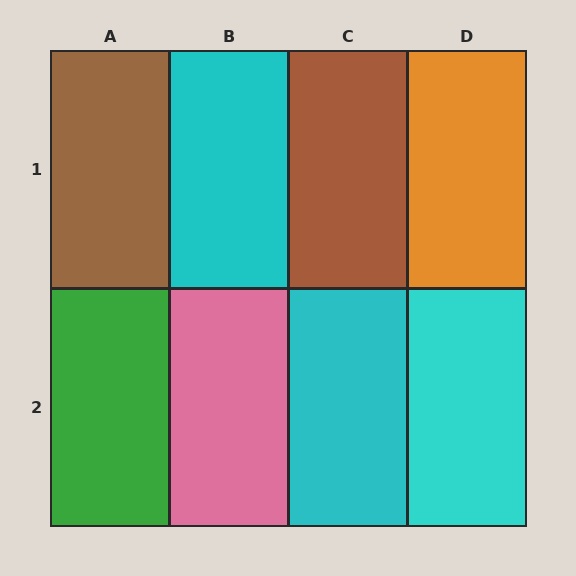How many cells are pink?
1 cell is pink.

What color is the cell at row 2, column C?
Cyan.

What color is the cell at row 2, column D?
Cyan.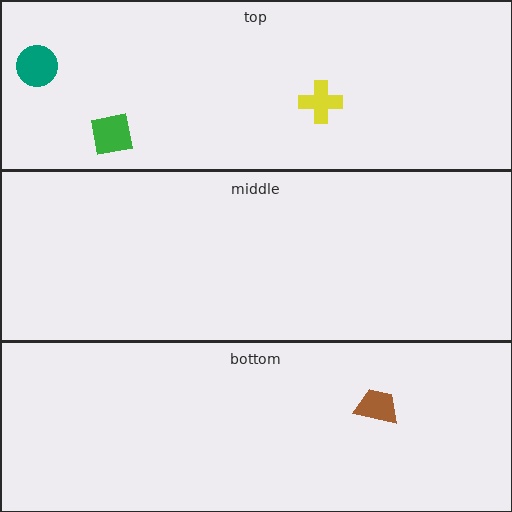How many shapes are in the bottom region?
1.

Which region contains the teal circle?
The top region.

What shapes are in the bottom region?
The brown trapezoid.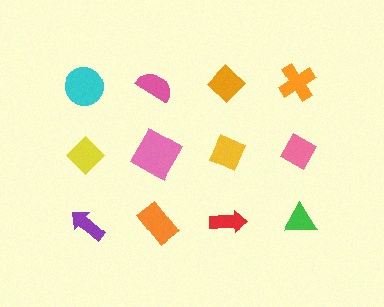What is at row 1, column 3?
An orange diamond.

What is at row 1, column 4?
An orange cross.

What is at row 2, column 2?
A pink square.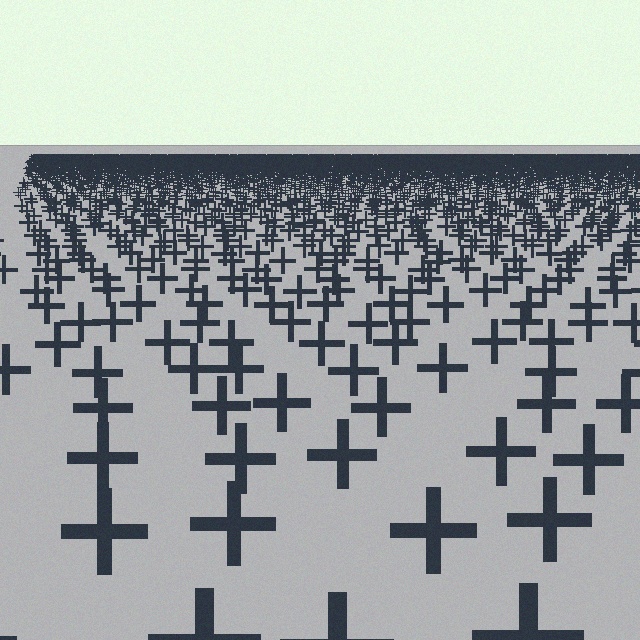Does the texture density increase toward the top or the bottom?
Density increases toward the top.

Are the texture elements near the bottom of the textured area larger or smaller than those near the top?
Larger. Near the bottom, elements are closer to the viewer and appear at a bigger on-screen size.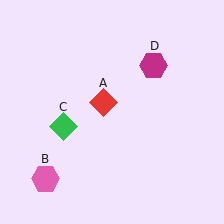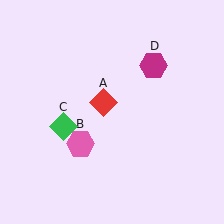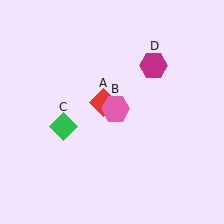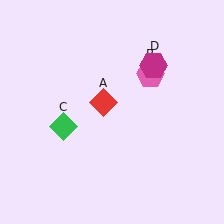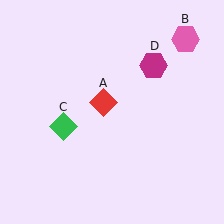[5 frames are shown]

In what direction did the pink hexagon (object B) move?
The pink hexagon (object B) moved up and to the right.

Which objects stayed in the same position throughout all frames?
Red diamond (object A) and green diamond (object C) and magenta hexagon (object D) remained stationary.